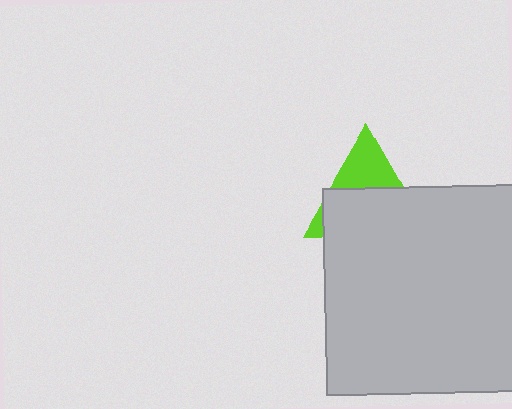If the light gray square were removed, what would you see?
You would see the complete lime triangle.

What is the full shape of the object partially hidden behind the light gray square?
The partially hidden object is a lime triangle.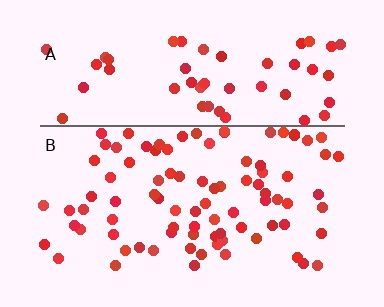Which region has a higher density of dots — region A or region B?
B (the bottom).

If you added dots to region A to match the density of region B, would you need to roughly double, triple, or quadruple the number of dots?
Approximately double.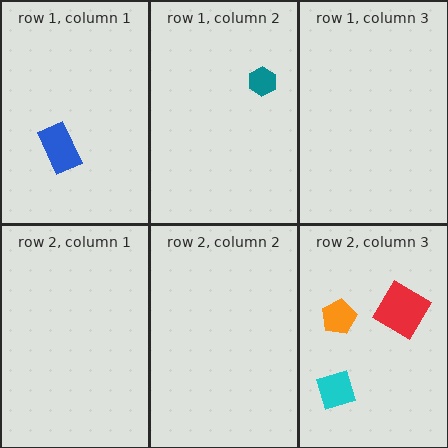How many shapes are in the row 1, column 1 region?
1.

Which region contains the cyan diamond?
The row 2, column 3 region.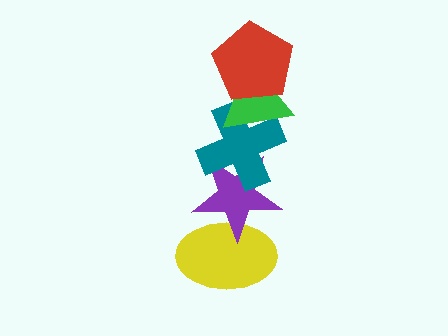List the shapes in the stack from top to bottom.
From top to bottom: the red pentagon, the green triangle, the teal cross, the purple star, the yellow ellipse.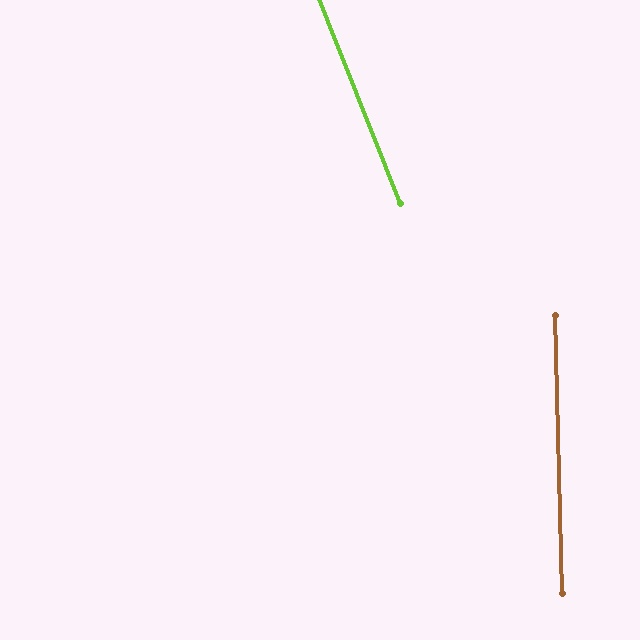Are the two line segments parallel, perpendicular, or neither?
Neither parallel nor perpendicular — they differ by about 20°.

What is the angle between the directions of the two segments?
Approximately 20 degrees.